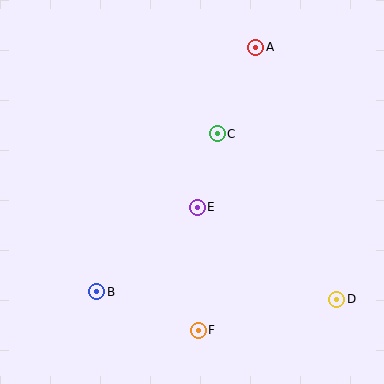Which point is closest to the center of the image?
Point E at (197, 207) is closest to the center.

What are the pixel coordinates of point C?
Point C is at (217, 134).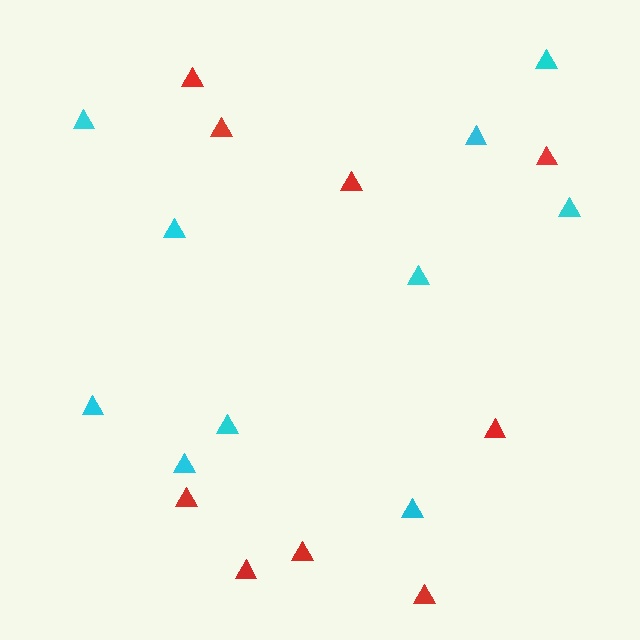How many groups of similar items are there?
There are 2 groups: one group of cyan triangles (10) and one group of red triangles (9).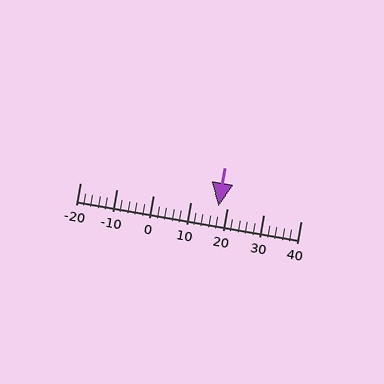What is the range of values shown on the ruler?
The ruler shows values from -20 to 40.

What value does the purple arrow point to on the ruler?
The purple arrow points to approximately 18.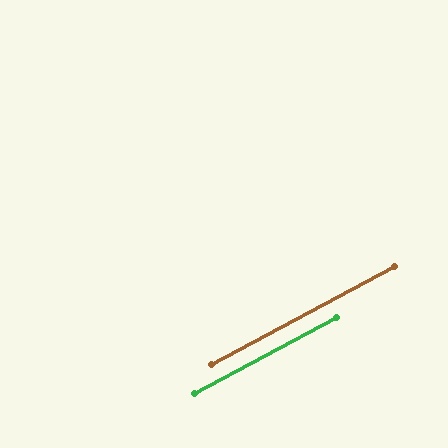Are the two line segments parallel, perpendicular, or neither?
Parallel — their directions differ by only 0.2°.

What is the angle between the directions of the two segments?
Approximately 0 degrees.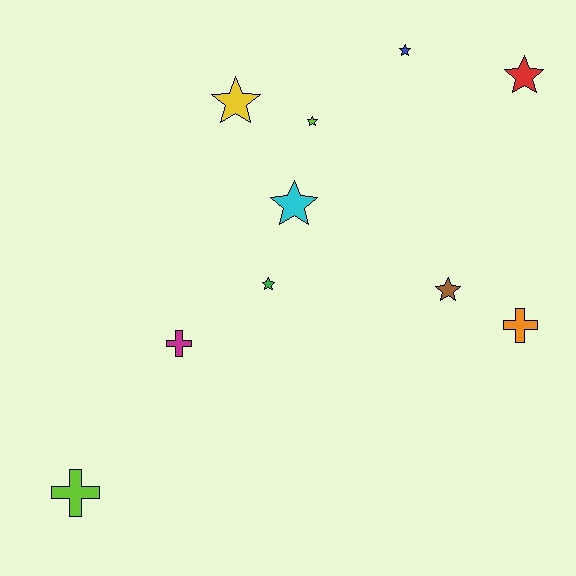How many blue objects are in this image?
There is 1 blue object.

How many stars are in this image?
There are 7 stars.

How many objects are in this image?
There are 10 objects.